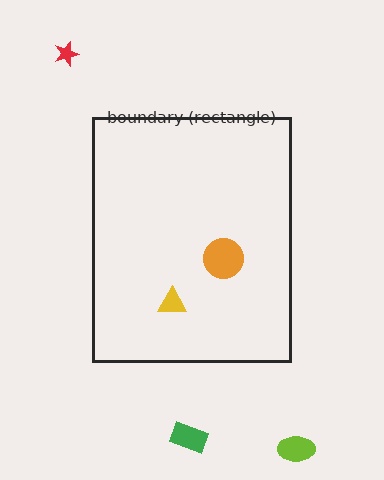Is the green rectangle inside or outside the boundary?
Outside.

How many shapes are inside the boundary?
2 inside, 3 outside.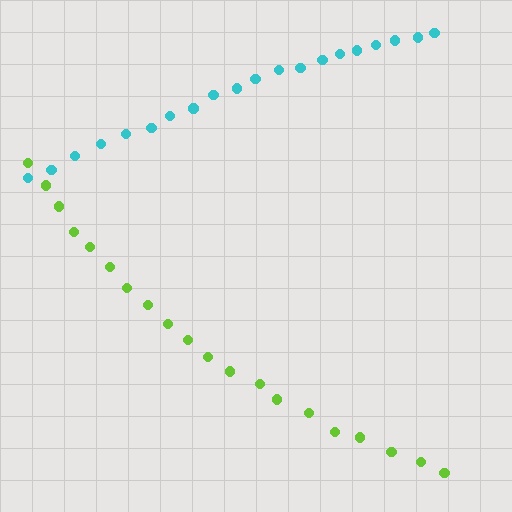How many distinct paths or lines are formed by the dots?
There are 2 distinct paths.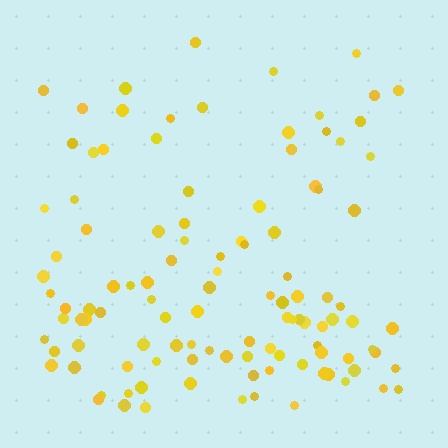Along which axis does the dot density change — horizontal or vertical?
Vertical.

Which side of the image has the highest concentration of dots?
The bottom.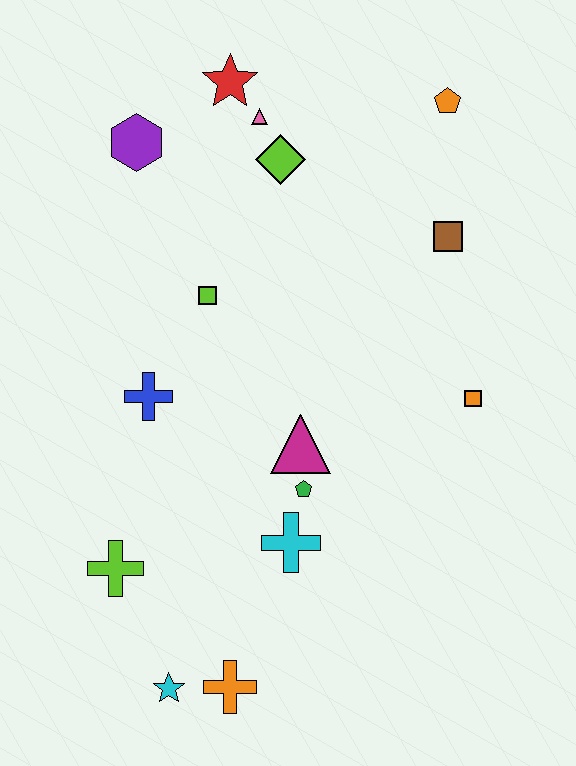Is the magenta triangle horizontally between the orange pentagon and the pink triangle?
Yes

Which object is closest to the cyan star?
The orange cross is closest to the cyan star.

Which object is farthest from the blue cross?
The orange pentagon is farthest from the blue cross.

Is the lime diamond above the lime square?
Yes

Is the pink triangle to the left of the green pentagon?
Yes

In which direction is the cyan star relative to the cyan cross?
The cyan star is below the cyan cross.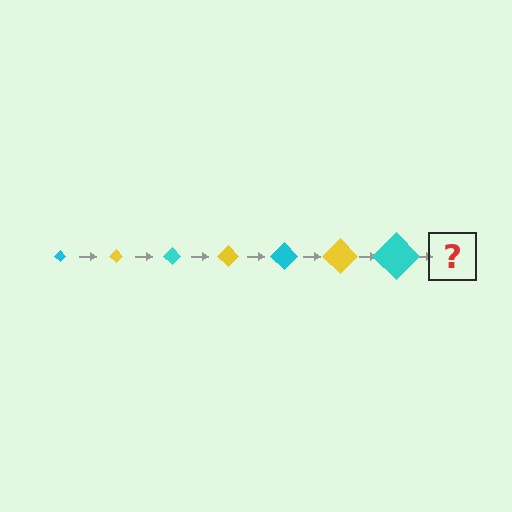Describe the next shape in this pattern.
It should be a yellow diamond, larger than the previous one.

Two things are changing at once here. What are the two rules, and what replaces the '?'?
The two rules are that the diamond grows larger each step and the color cycles through cyan and yellow. The '?' should be a yellow diamond, larger than the previous one.